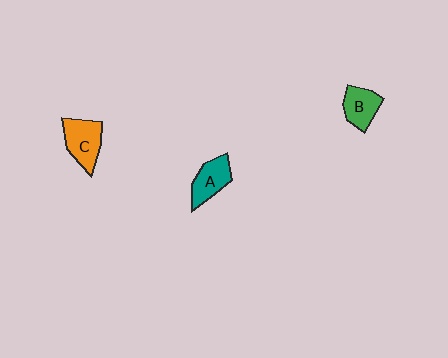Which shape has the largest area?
Shape C (orange).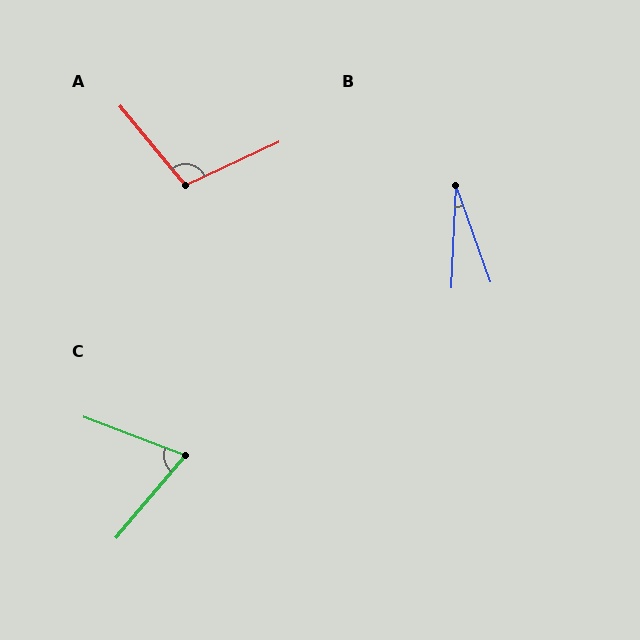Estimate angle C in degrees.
Approximately 71 degrees.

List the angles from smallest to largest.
B (22°), C (71°), A (105°).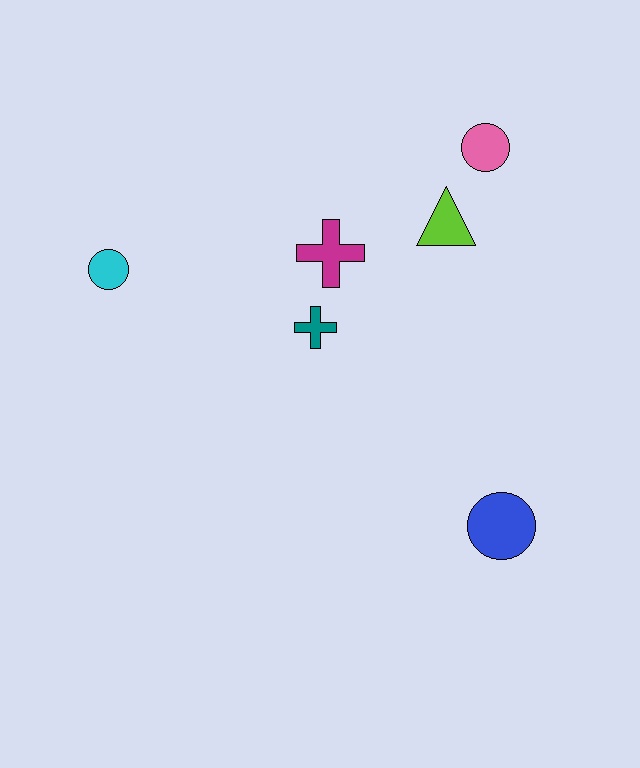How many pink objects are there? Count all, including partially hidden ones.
There is 1 pink object.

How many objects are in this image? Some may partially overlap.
There are 6 objects.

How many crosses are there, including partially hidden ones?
There are 2 crosses.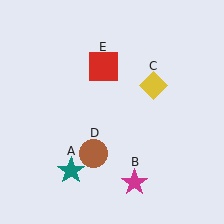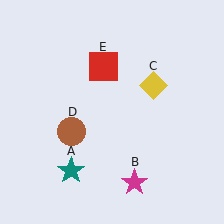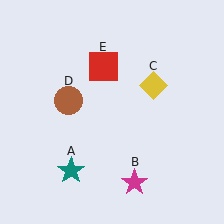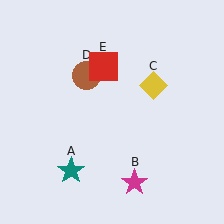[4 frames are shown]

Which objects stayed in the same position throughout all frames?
Teal star (object A) and magenta star (object B) and yellow diamond (object C) and red square (object E) remained stationary.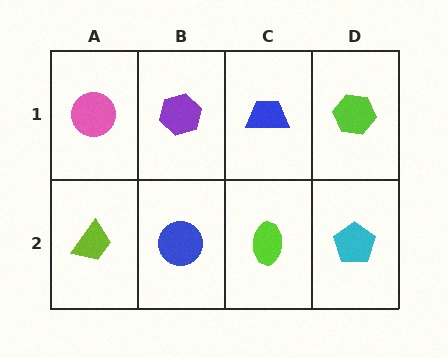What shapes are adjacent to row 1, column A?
A lime trapezoid (row 2, column A), a purple hexagon (row 1, column B).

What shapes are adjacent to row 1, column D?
A cyan pentagon (row 2, column D), a blue trapezoid (row 1, column C).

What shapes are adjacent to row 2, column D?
A lime hexagon (row 1, column D), a lime ellipse (row 2, column C).